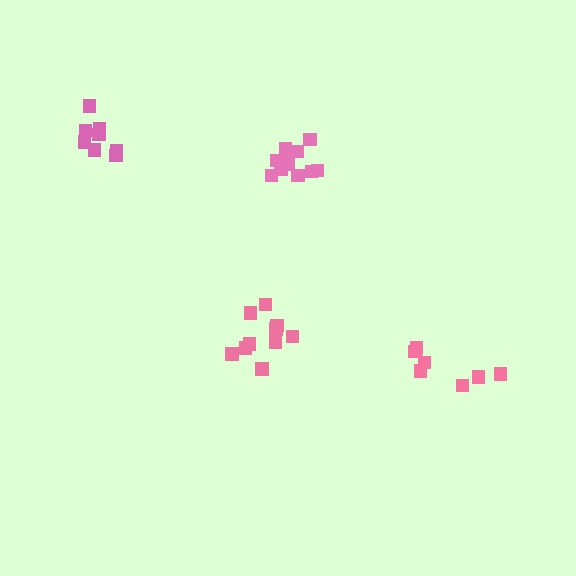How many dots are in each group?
Group 1: 10 dots, Group 2: 7 dots, Group 3: 8 dots, Group 4: 11 dots (36 total).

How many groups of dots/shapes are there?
There are 4 groups.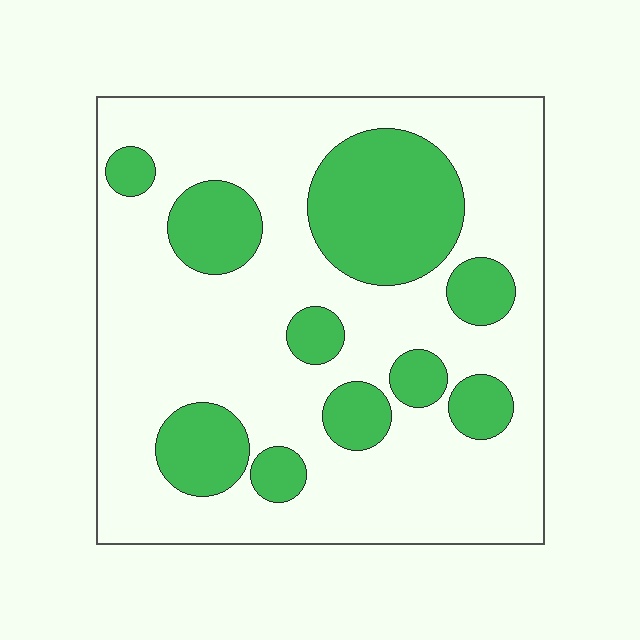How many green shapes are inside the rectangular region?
10.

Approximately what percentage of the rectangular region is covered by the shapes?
Approximately 25%.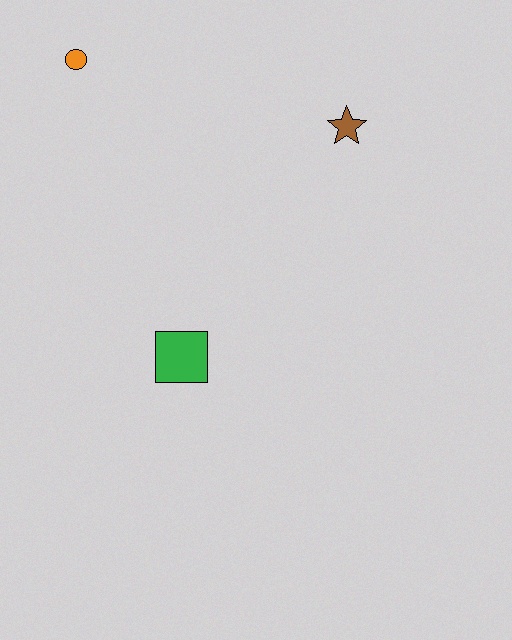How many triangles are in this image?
There are no triangles.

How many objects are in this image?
There are 3 objects.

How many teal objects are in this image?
There are no teal objects.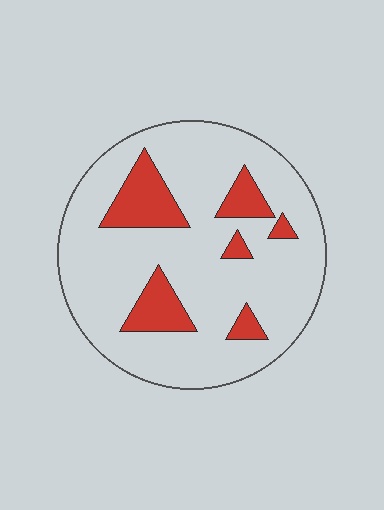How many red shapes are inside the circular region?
6.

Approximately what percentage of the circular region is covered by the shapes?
Approximately 20%.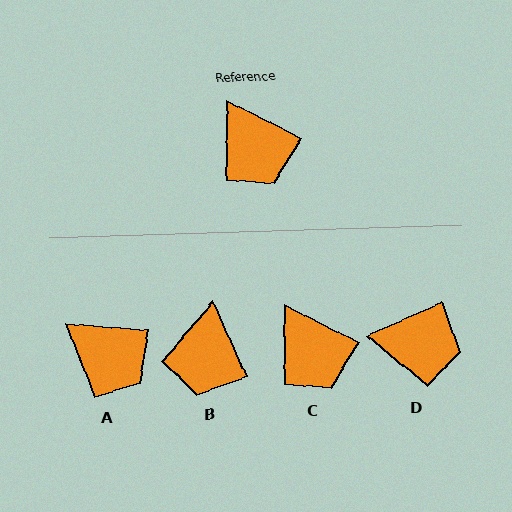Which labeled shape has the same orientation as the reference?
C.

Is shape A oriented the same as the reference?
No, it is off by about 22 degrees.